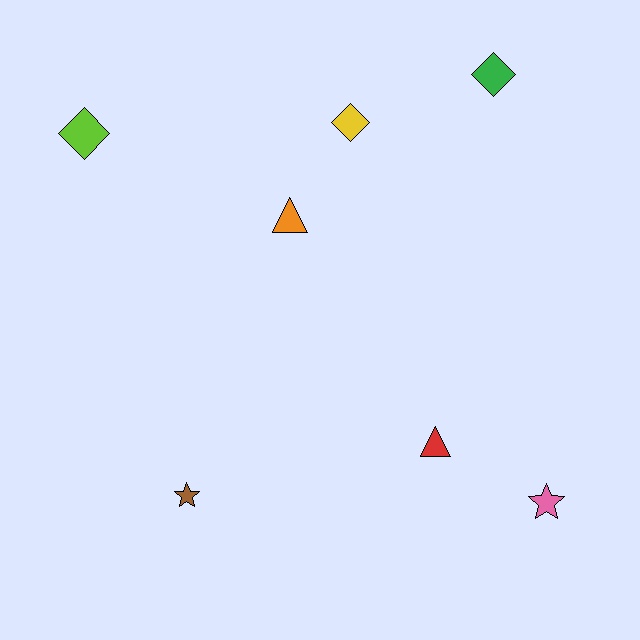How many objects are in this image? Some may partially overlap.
There are 7 objects.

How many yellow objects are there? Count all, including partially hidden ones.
There is 1 yellow object.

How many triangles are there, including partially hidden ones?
There are 2 triangles.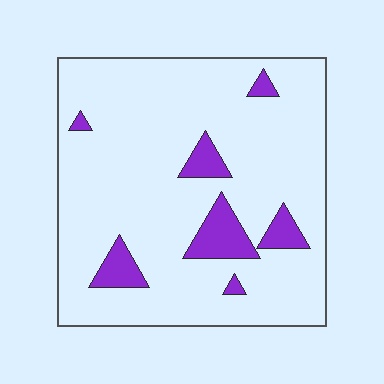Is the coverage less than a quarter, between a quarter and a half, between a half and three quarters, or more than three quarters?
Less than a quarter.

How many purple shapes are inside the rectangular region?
7.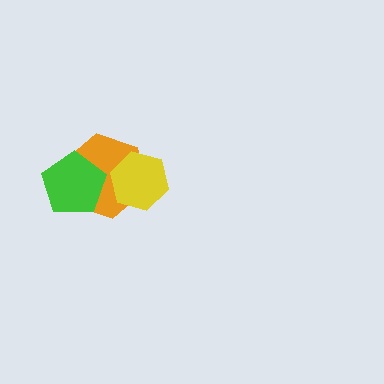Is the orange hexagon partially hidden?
Yes, it is partially covered by another shape.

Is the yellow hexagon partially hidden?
No, no other shape covers it.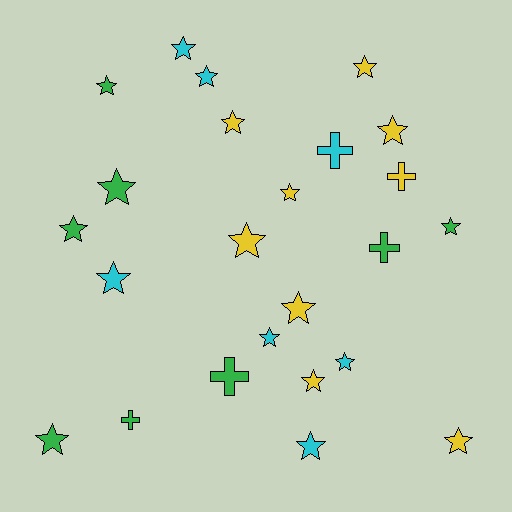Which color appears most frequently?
Yellow, with 9 objects.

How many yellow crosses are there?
There is 1 yellow cross.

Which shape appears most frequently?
Star, with 19 objects.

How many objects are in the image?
There are 24 objects.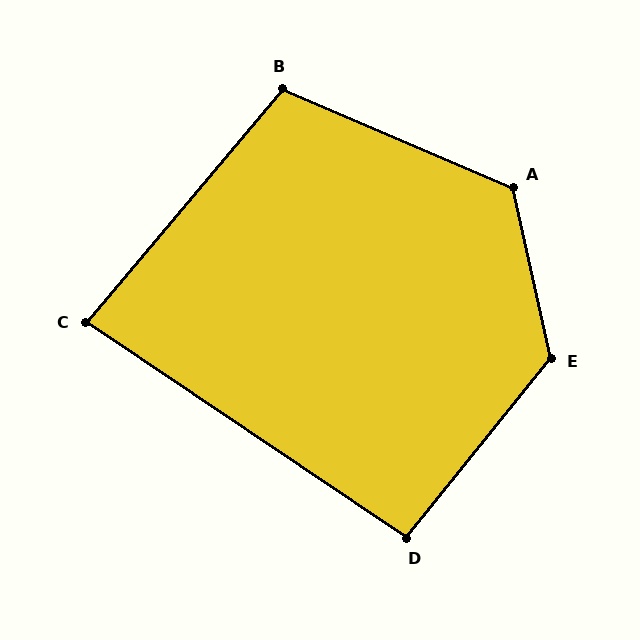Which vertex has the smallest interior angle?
C, at approximately 84 degrees.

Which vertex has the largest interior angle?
E, at approximately 129 degrees.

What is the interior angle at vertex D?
Approximately 95 degrees (obtuse).